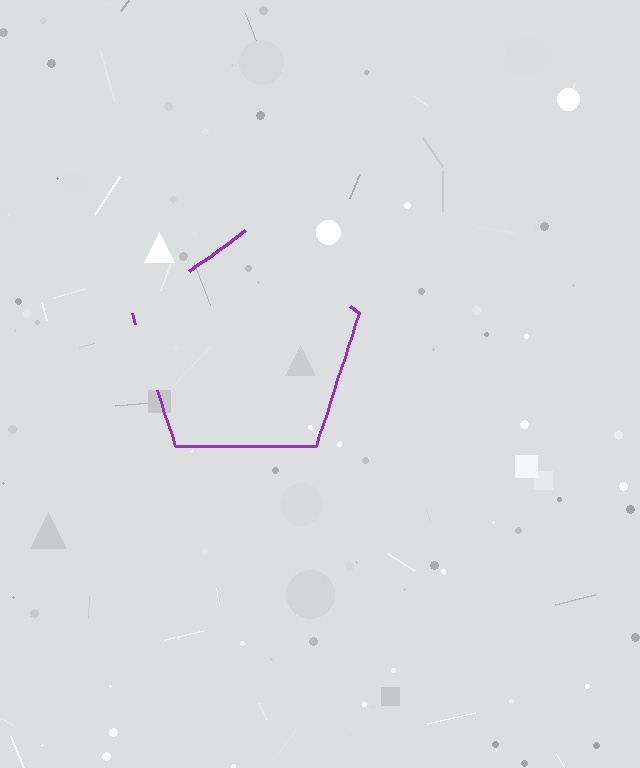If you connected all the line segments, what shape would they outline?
They would outline a pentagon.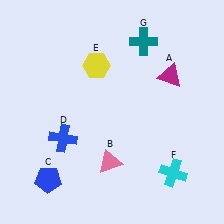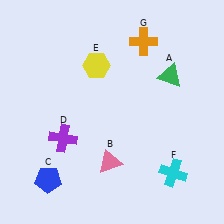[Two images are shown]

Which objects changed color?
A changed from magenta to green. D changed from blue to purple. G changed from teal to orange.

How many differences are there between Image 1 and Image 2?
There are 3 differences between the two images.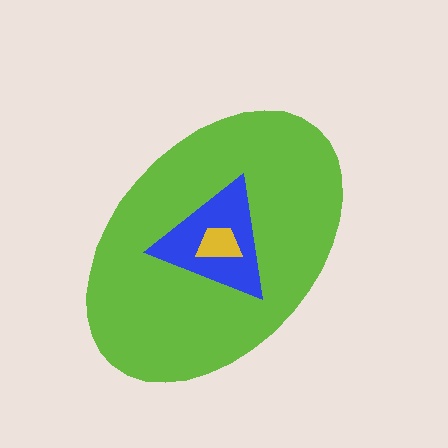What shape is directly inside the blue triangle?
The yellow trapezoid.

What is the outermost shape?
The lime ellipse.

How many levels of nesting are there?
3.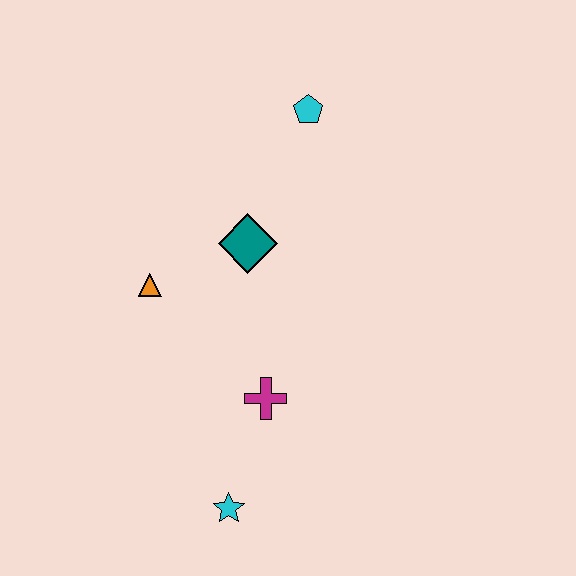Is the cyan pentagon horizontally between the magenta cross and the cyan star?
No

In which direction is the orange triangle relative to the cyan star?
The orange triangle is above the cyan star.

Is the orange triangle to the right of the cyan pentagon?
No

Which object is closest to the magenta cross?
The cyan star is closest to the magenta cross.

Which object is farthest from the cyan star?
The cyan pentagon is farthest from the cyan star.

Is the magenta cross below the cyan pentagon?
Yes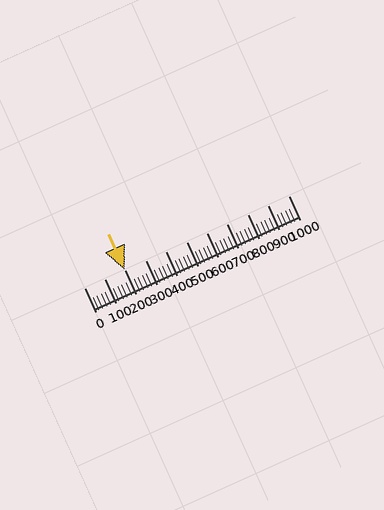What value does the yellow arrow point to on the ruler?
The yellow arrow points to approximately 200.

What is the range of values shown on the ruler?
The ruler shows values from 0 to 1000.